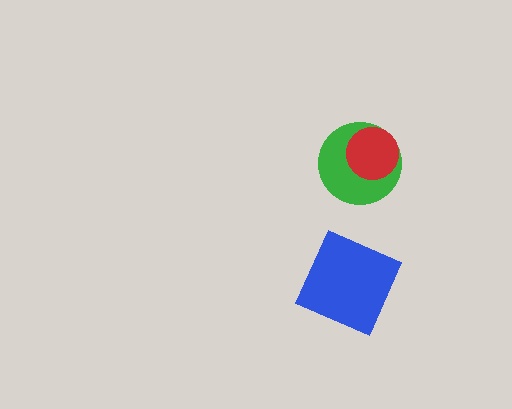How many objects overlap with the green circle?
1 object overlaps with the green circle.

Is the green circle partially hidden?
Yes, it is partially covered by another shape.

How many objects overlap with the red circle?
1 object overlaps with the red circle.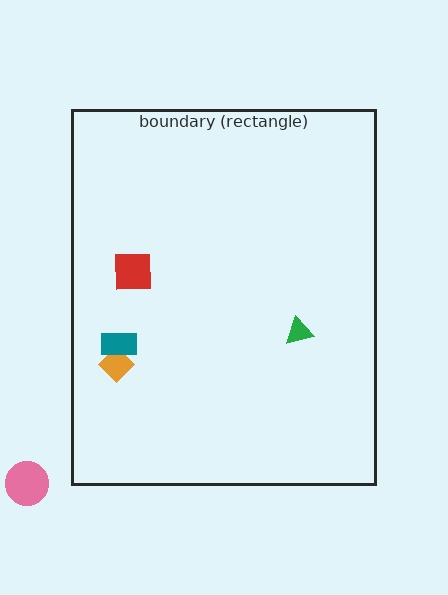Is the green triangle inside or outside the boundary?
Inside.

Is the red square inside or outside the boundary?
Inside.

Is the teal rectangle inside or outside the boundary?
Inside.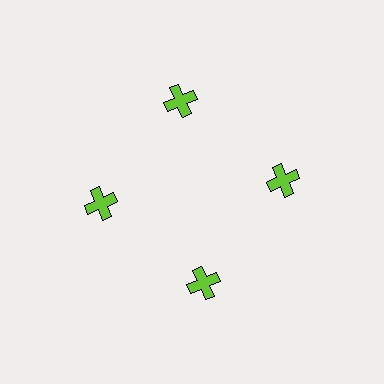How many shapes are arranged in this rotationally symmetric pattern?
There are 4 shapes, arranged in 4 groups of 1.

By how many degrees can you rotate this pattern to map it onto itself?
The pattern maps onto itself every 90 degrees of rotation.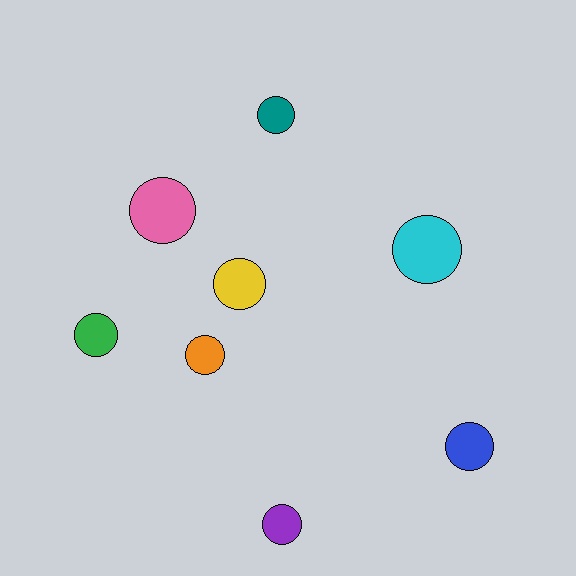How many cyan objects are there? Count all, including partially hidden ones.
There is 1 cyan object.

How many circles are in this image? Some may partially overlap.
There are 8 circles.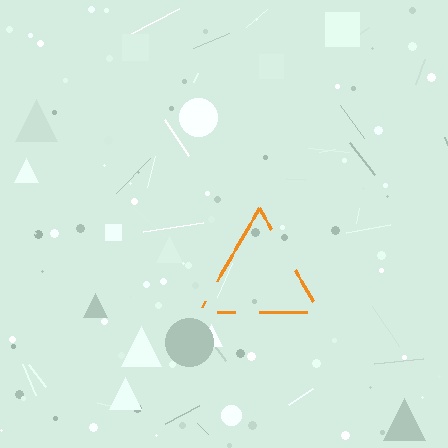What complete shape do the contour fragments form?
The contour fragments form a triangle.